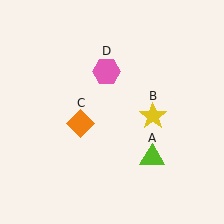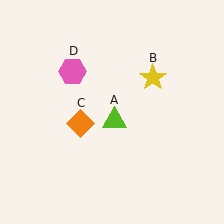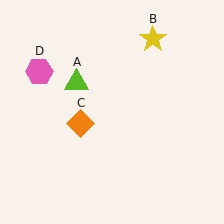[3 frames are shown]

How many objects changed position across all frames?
3 objects changed position: lime triangle (object A), yellow star (object B), pink hexagon (object D).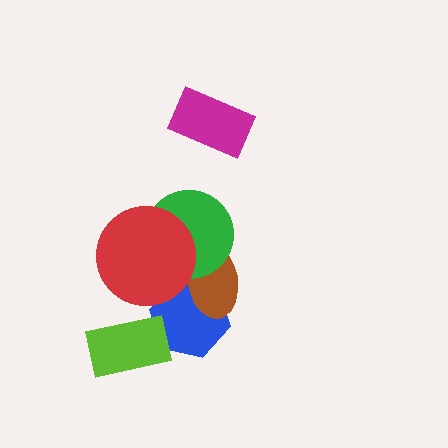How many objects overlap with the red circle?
3 objects overlap with the red circle.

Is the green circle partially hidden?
Yes, it is partially covered by another shape.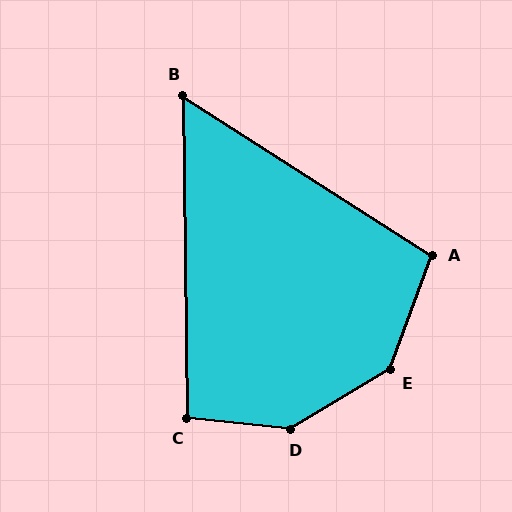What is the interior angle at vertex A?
Approximately 103 degrees (obtuse).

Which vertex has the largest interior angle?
D, at approximately 144 degrees.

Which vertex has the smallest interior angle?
B, at approximately 57 degrees.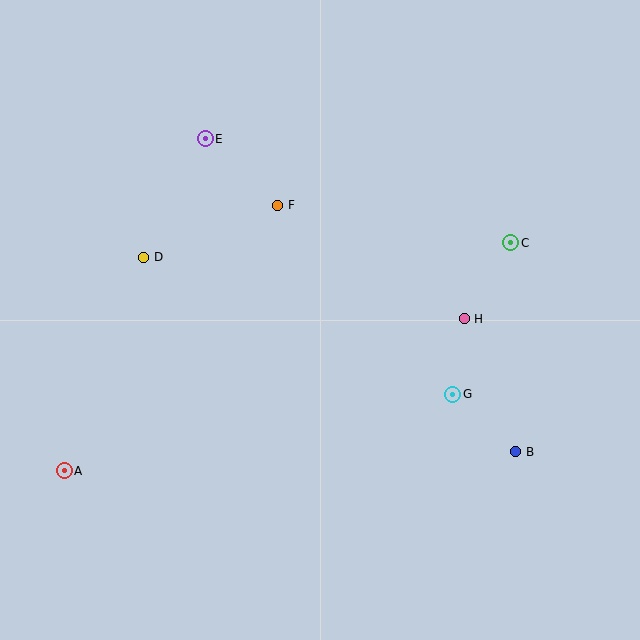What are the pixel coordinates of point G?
Point G is at (453, 394).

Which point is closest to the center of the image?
Point F at (278, 205) is closest to the center.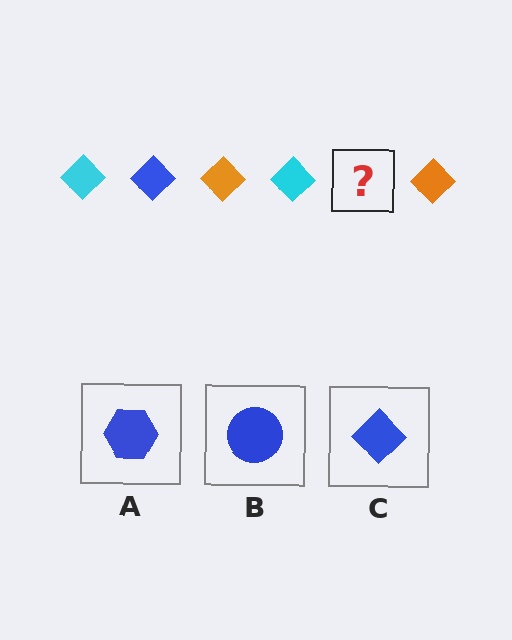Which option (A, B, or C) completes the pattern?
C.